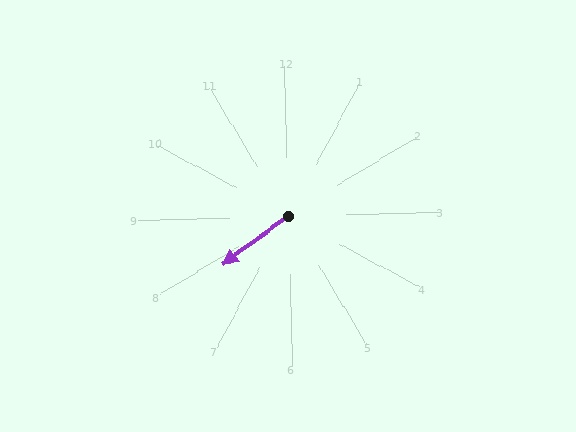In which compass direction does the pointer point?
Southwest.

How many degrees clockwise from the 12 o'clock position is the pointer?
Approximately 235 degrees.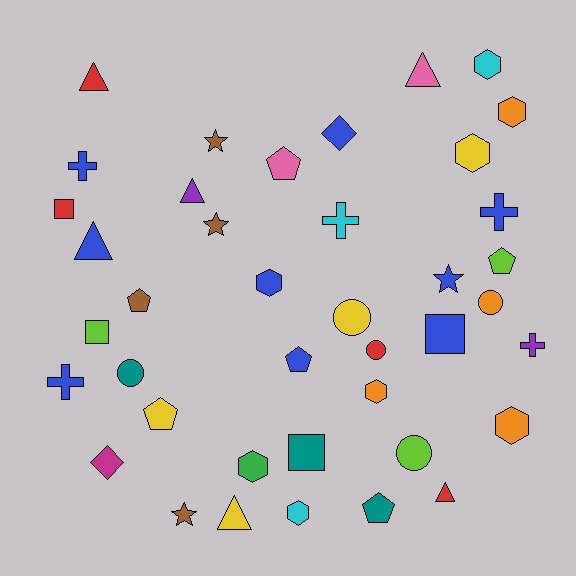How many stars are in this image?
There are 4 stars.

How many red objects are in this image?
There are 4 red objects.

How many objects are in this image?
There are 40 objects.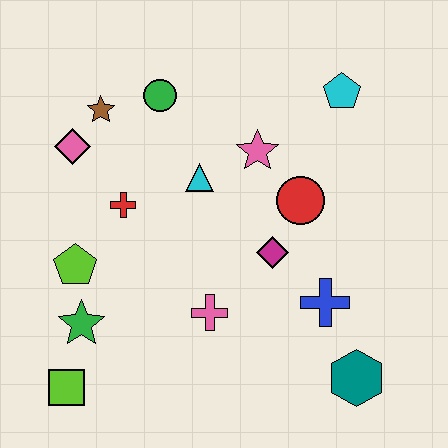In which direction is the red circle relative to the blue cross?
The red circle is above the blue cross.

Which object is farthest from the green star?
The cyan pentagon is farthest from the green star.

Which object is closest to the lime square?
The green star is closest to the lime square.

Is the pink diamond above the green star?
Yes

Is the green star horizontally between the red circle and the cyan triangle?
No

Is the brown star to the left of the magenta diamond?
Yes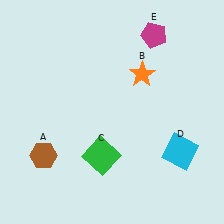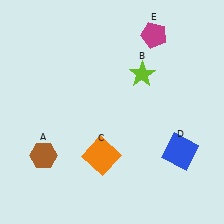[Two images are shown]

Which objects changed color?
B changed from orange to lime. C changed from green to orange. D changed from cyan to blue.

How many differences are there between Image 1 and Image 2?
There are 3 differences between the two images.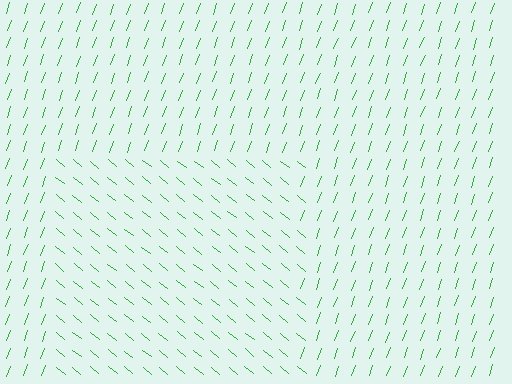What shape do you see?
I see a rectangle.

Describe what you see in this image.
The image is filled with small green line segments. A rectangle region in the image has lines oriented differently from the surrounding lines, creating a visible texture boundary.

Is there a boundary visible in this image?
Yes, there is a texture boundary formed by a change in line orientation.